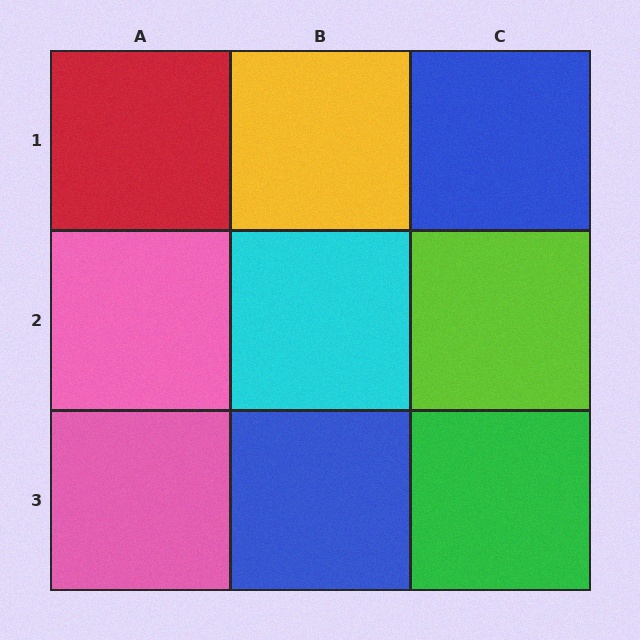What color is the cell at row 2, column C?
Lime.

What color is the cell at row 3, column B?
Blue.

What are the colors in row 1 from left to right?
Red, yellow, blue.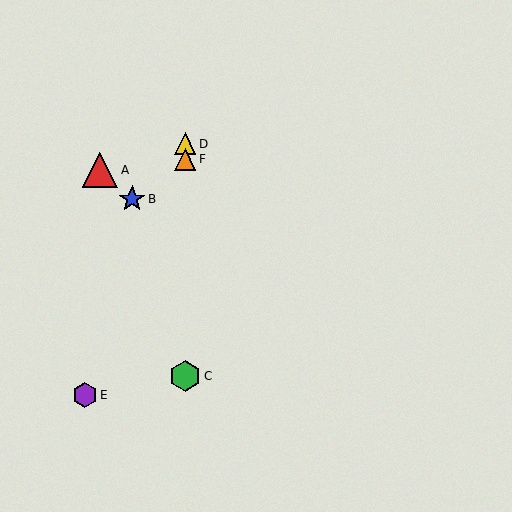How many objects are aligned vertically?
3 objects (C, D, F) are aligned vertically.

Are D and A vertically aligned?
No, D is at x≈185 and A is at x≈100.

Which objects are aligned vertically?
Objects C, D, F are aligned vertically.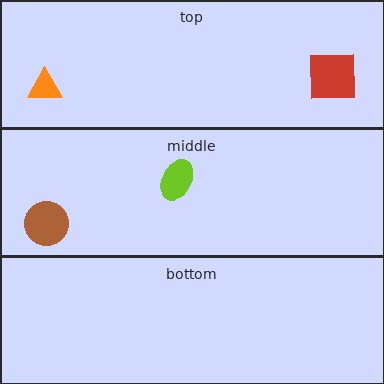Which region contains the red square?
The top region.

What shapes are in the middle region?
The brown circle, the lime ellipse.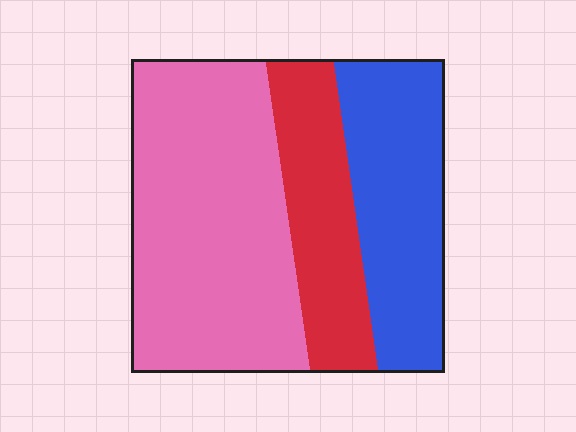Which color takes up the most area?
Pink, at roughly 50%.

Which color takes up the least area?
Red, at roughly 20%.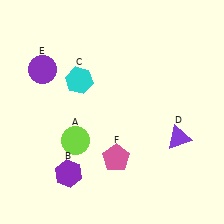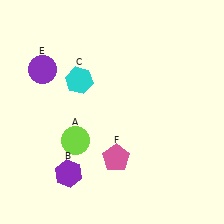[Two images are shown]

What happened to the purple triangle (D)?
The purple triangle (D) was removed in Image 2. It was in the bottom-right area of Image 1.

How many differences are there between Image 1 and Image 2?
There is 1 difference between the two images.